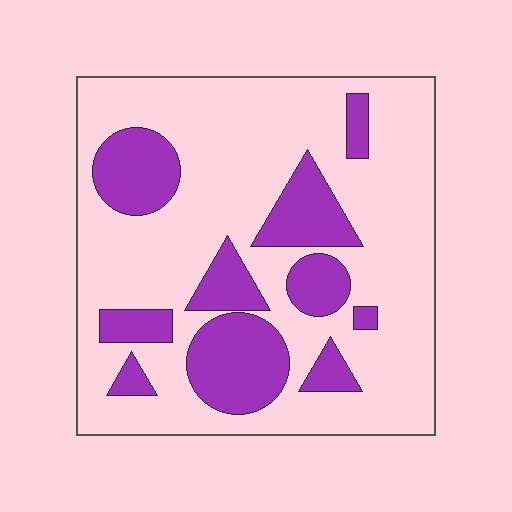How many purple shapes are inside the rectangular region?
10.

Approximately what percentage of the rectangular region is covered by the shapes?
Approximately 25%.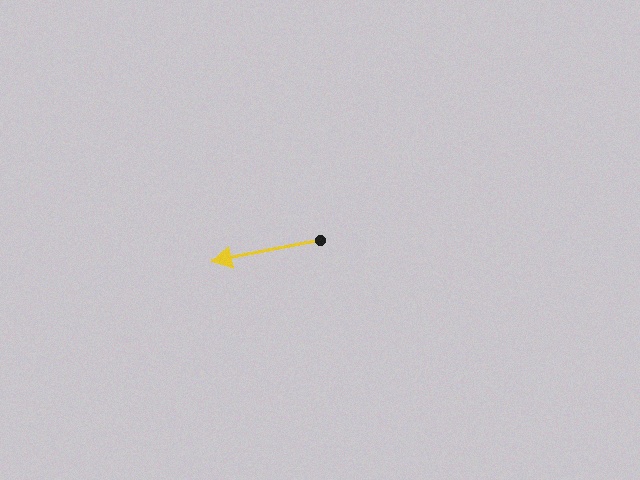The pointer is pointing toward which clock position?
Roughly 9 o'clock.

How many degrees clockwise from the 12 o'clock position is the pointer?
Approximately 259 degrees.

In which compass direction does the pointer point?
West.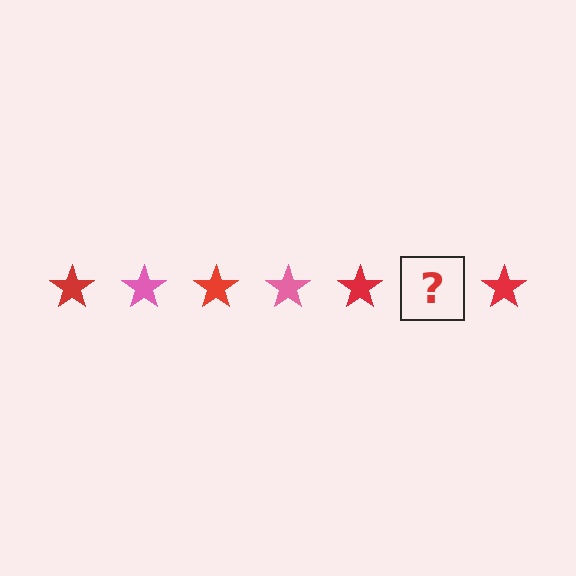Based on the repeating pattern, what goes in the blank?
The blank should be a pink star.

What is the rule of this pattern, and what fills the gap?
The rule is that the pattern cycles through red, pink stars. The gap should be filled with a pink star.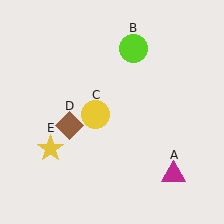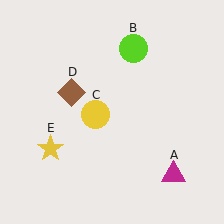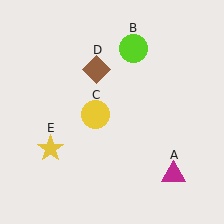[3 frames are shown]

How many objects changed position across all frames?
1 object changed position: brown diamond (object D).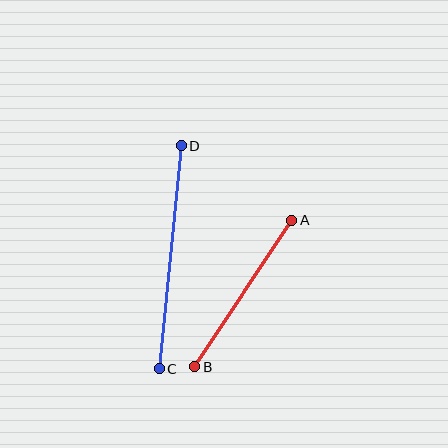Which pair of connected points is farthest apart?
Points C and D are farthest apart.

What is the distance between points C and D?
The distance is approximately 224 pixels.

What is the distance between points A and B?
The distance is approximately 176 pixels.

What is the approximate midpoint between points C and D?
The midpoint is at approximately (170, 257) pixels.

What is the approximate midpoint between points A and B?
The midpoint is at approximately (243, 293) pixels.